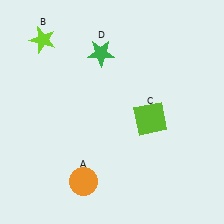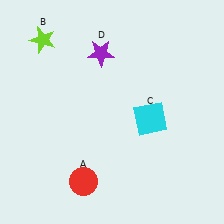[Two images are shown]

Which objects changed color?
A changed from orange to red. C changed from lime to cyan. D changed from green to purple.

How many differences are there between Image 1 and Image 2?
There are 3 differences between the two images.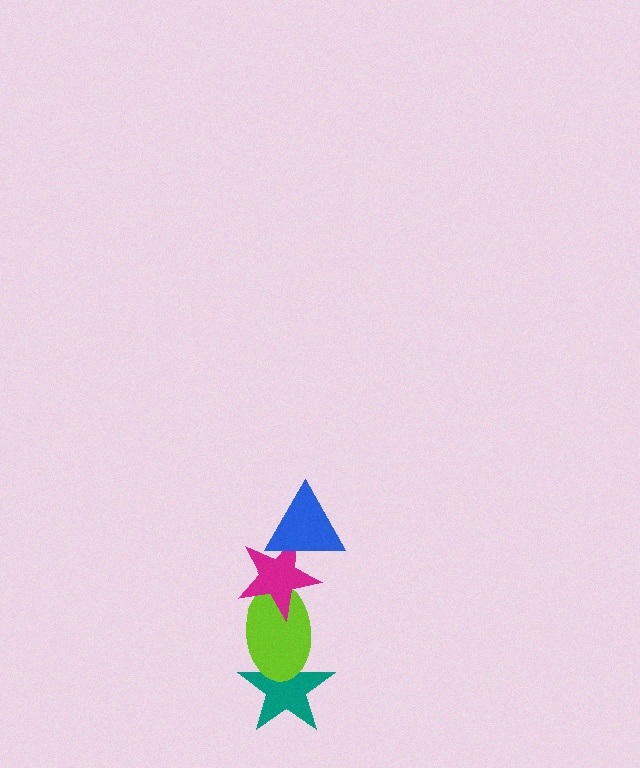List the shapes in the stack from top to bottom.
From top to bottom: the blue triangle, the magenta star, the lime ellipse, the teal star.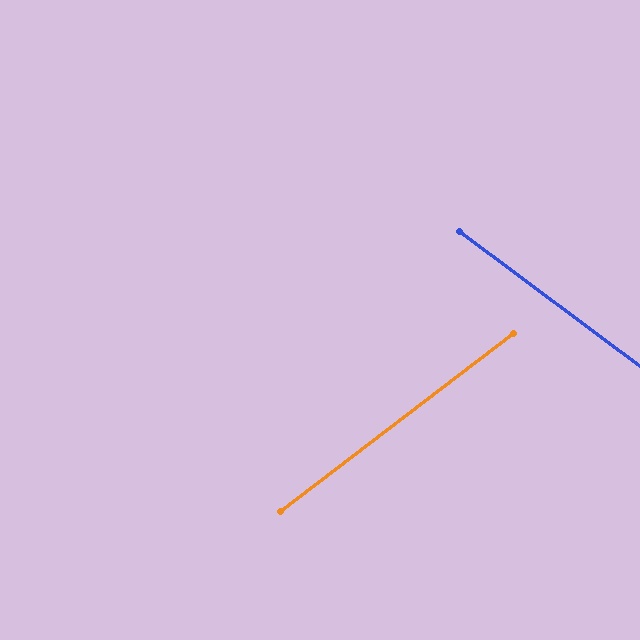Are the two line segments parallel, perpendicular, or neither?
Neither parallel nor perpendicular — they differ by about 74°.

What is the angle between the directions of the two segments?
Approximately 74 degrees.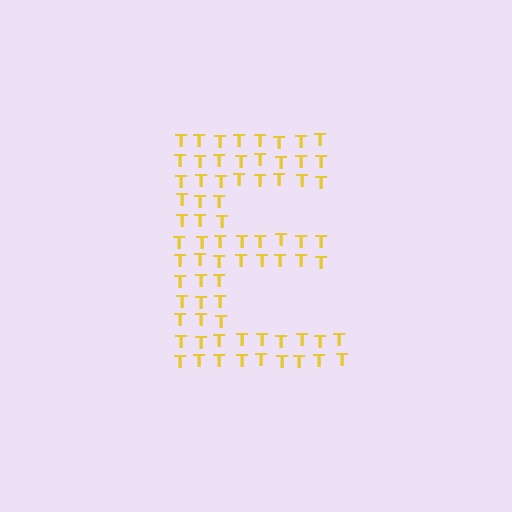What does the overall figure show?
The overall figure shows the letter E.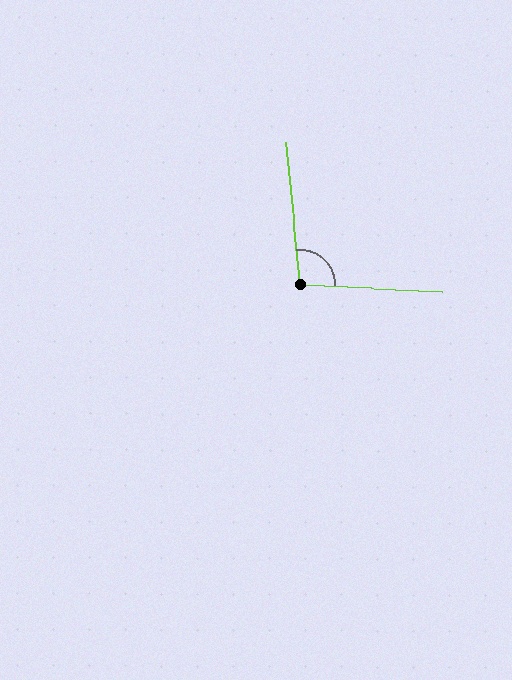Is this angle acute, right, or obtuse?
It is obtuse.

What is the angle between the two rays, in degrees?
Approximately 98 degrees.